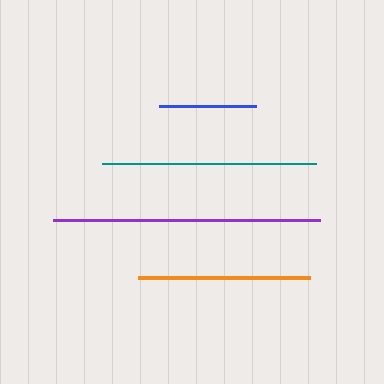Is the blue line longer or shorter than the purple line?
The purple line is longer than the blue line.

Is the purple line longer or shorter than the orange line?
The purple line is longer than the orange line.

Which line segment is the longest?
The purple line is the longest at approximately 268 pixels.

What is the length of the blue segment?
The blue segment is approximately 97 pixels long.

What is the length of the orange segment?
The orange segment is approximately 172 pixels long.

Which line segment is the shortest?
The blue line is the shortest at approximately 97 pixels.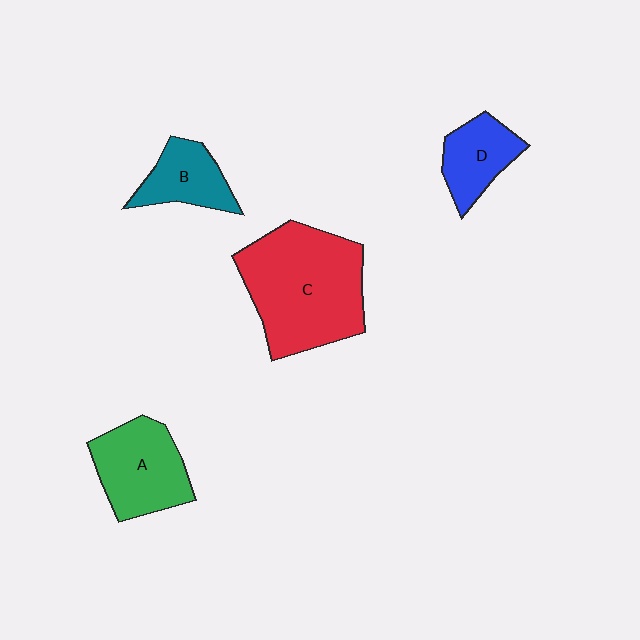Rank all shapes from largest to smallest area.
From largest to smallest: C (red), A (green), D (blue), B (teal).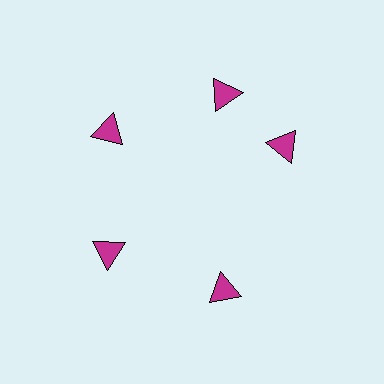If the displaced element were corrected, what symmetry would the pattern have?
It would have 5-fold rotational symmetry — the pattern would map onto itself every 72 degrees.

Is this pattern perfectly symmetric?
No. The 5 magenta triangles are arranged in a ring, but one element near the 3 o'clock position is rotated out of alignment along the ring, breaking the 5-fold rotational symmetry.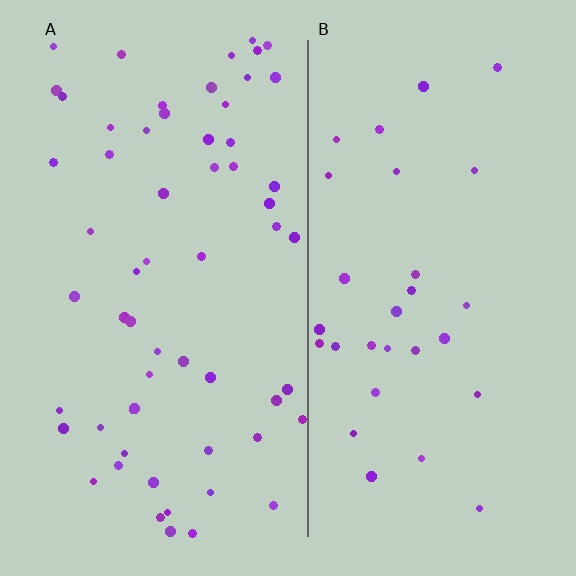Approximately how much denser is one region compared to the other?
Approximately 2.0× — region A over region B.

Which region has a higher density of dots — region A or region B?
A (the left).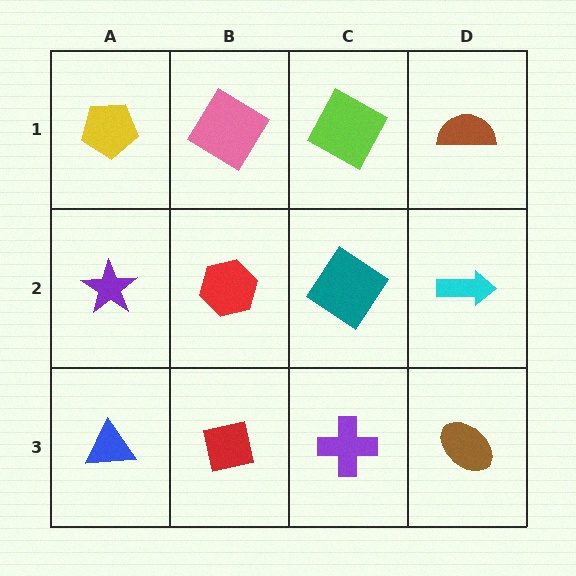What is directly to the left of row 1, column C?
A pink diamond.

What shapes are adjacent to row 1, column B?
A red hexagon (row 2, column B), a yellow pentagon (row 1, column A), a lime square (row 1, column C).